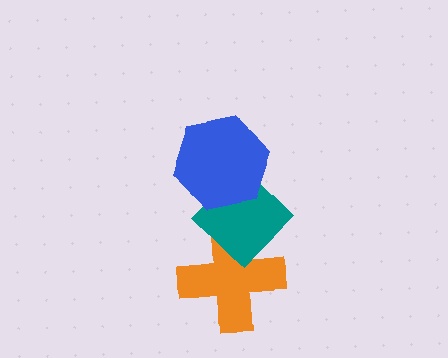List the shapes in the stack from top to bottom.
From top to bottom: the blue hexagon, the teal diamond, the orange cross.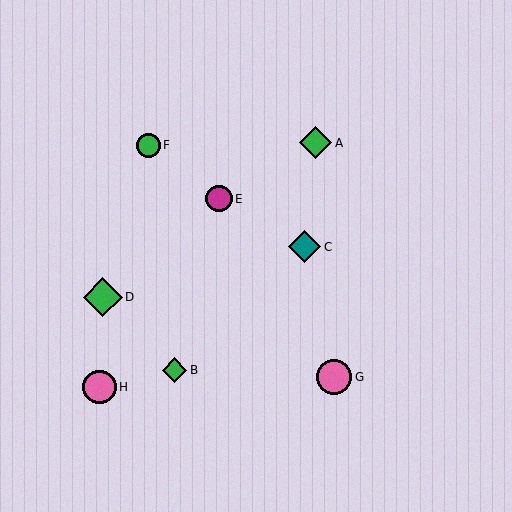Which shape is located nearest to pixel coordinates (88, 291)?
The green diamond (labeled D) at (103, 297) is nearest to that location.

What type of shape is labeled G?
Shape G is a pink circle.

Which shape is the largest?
The green diamond (labeled D) is the largest.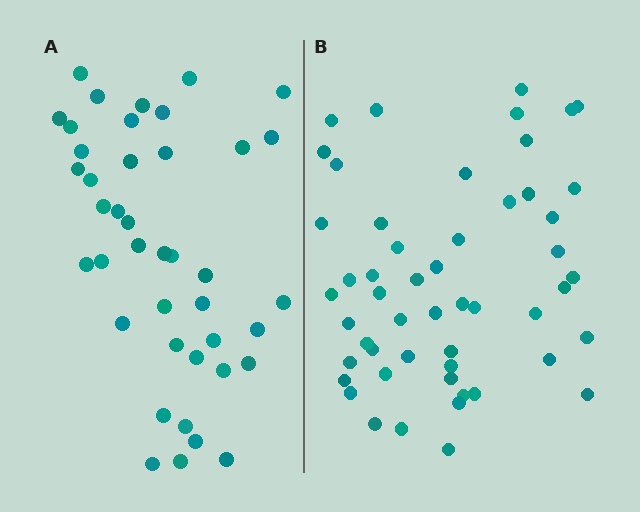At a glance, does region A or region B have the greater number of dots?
Region B (the right region) has more dots.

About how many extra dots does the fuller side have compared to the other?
Region B has roughly 12 or so more dots than region A.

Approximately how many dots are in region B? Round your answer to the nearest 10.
About 50 dots. (The exact count is 52, which rounds to 50.)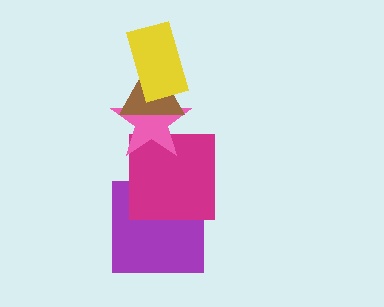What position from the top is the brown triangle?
The brown triangle is 2nd from the top.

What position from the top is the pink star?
The pink star is 3rd from the top.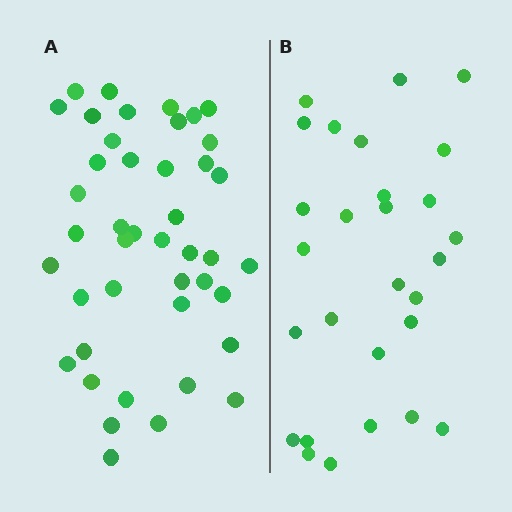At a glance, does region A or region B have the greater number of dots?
Region A (the left region) has more dots.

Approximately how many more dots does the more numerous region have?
Region A has approximately 15 more dots than region B.